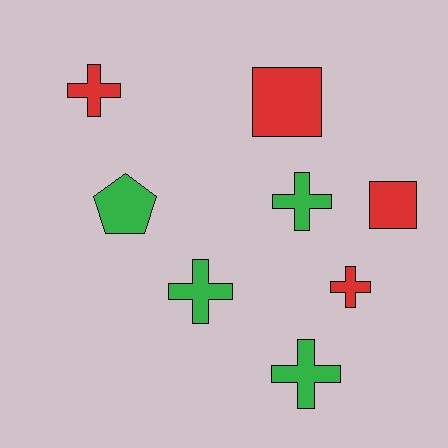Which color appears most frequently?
Red, with 4 objects.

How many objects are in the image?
There are 8 objects.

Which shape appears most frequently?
Cross, with 5 objects.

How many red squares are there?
There are 2 red squares.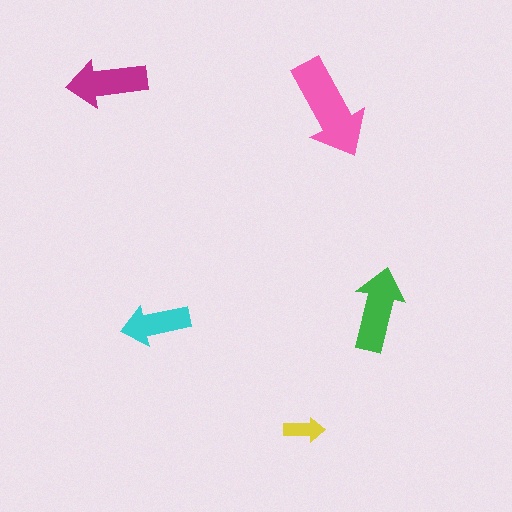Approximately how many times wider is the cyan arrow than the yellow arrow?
About 1.5 times wider.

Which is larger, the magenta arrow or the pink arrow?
The pink one.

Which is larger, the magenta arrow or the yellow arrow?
The magenta one.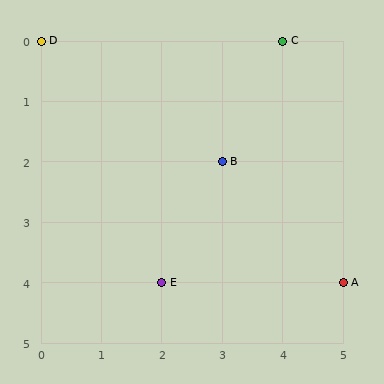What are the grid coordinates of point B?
Point B is at grid coordinates (3, 2).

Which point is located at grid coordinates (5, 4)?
Point A is at (5, 4).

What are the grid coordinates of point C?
Point C is at grid coordinates (4, 0).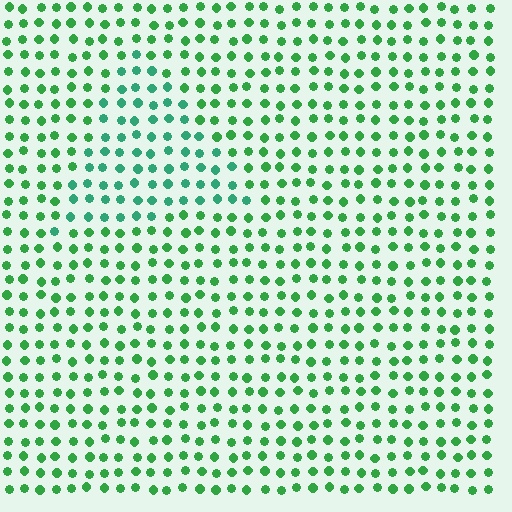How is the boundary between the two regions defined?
The boundary is defined purely by a slight shift in hue (about 26 degrees). Spacing, size, and orientation are identical on both sides.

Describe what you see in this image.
The image is filled with small green elements in a uniform arrangement. A triangle-shaped region is visible where the elements are tinted to a slightly different hue, forming a subtle color boundary.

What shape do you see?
I see a triangle.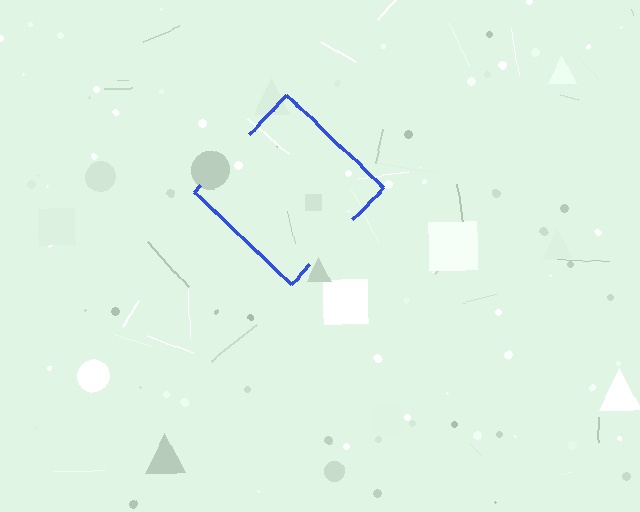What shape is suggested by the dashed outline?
The dashed outline suggests a diamond.